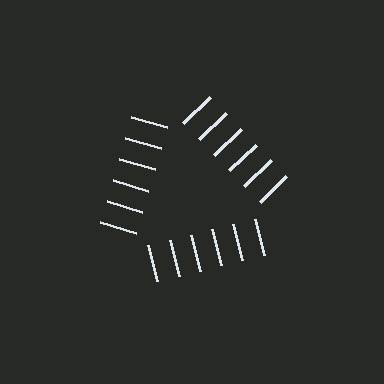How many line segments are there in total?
18 — 6 along each of the 3 edges.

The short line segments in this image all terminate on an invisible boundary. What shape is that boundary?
An illusory triangle — the line segments terminate on its edges but no continuous stroke is drawn.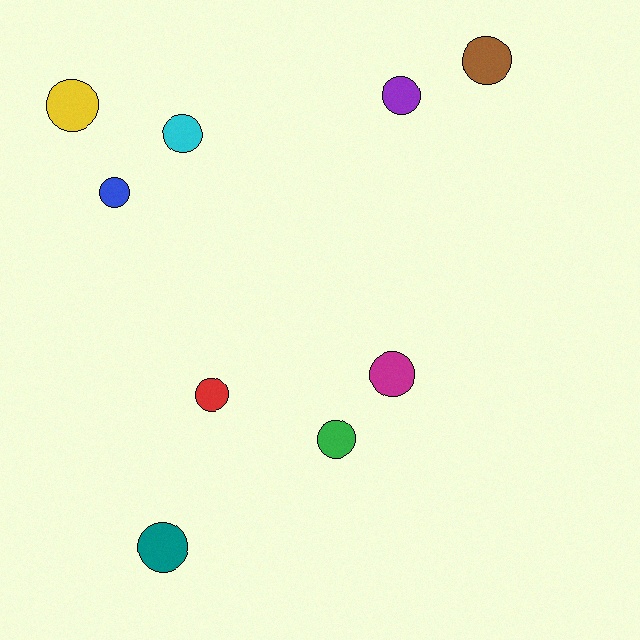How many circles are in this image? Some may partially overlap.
There are 9 circles.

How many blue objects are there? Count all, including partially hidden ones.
There is 1 blue object.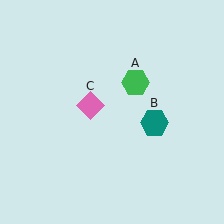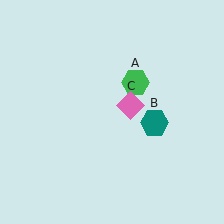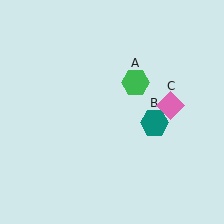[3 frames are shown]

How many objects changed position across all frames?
1 object changed position: pink diamond (object C).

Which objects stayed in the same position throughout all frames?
Green hexagon (object A) and teal hexagon (object B) remained stationary.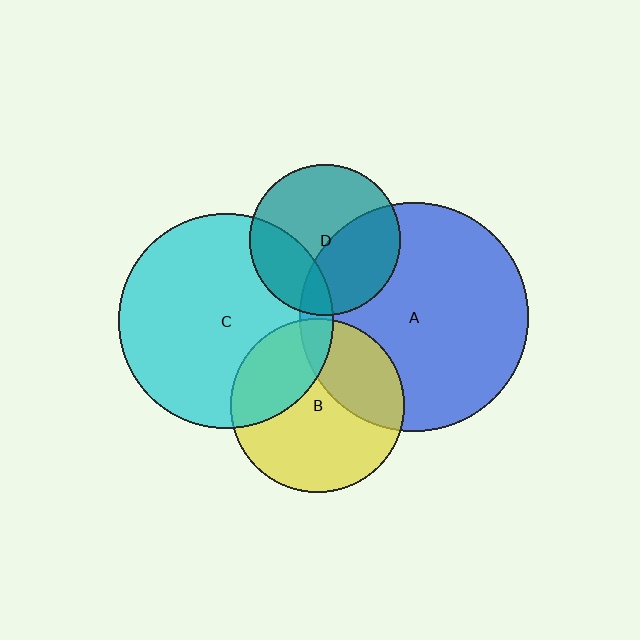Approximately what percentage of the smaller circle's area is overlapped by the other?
Approximately 25%.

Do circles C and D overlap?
Yes.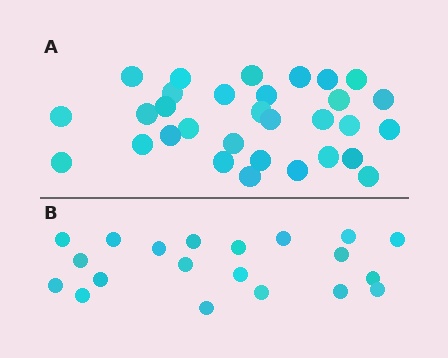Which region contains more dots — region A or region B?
Region A (the top region) has more dots.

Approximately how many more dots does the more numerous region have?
Region A has roughly 12 or so more dots than region B.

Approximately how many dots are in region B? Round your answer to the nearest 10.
About 20 dots.